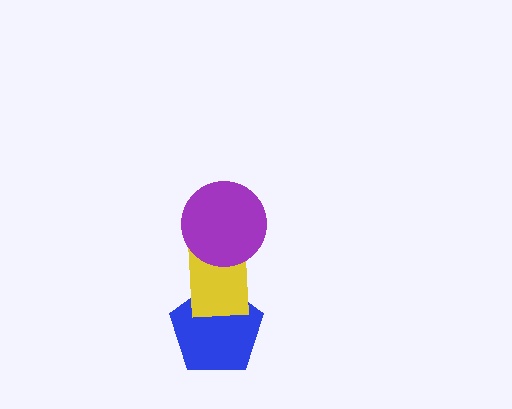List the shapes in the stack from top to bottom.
From top to bottom: the purple circle, the yellow rectangle, the blue pentagon.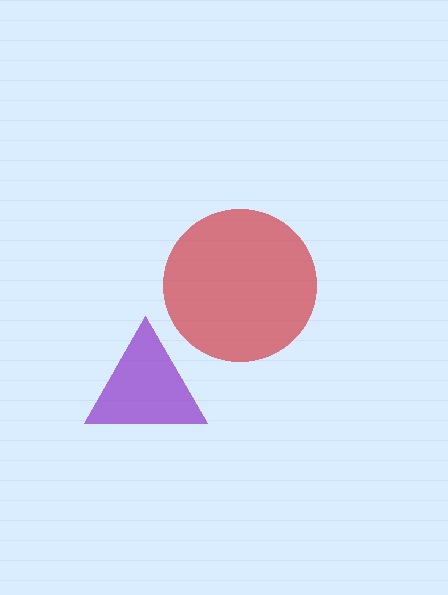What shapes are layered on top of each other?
The layered shapes are: a purple triangle, a red circle.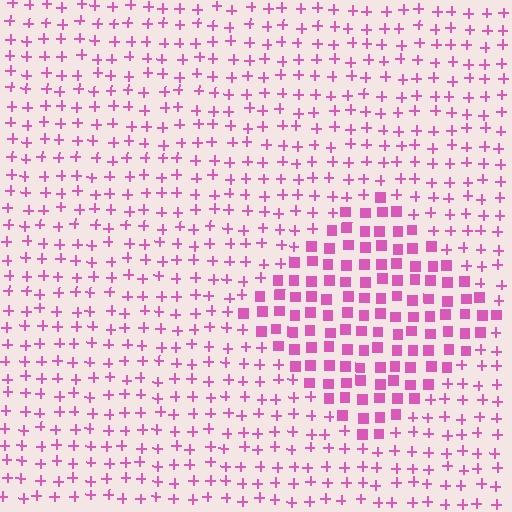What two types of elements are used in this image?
The image uses squares inside the diamond region and plus signs outside it.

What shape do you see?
I see a diamond.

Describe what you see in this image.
The image is filled with small pink elements arranged in a uniform grid. A diamond-shaped region contains squares, while the surrounding area contains plus signs. The boundary is defined purely by the change in element shape.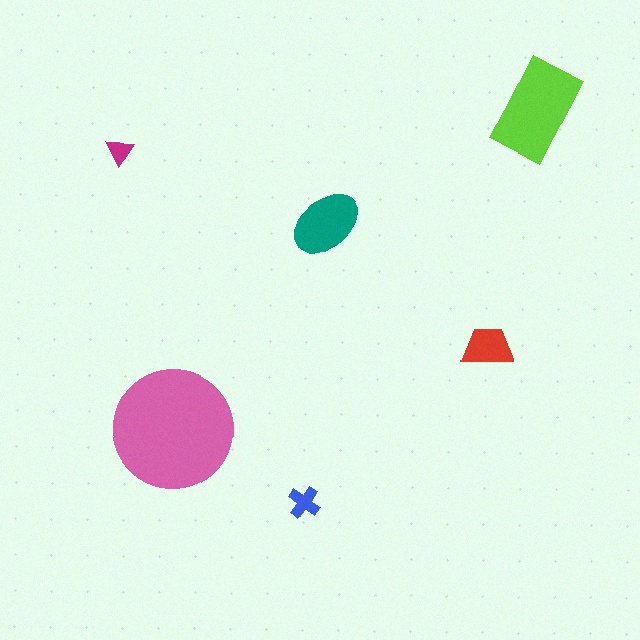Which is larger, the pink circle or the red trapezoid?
The pink circle.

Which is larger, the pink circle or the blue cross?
The pink circle.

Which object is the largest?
The pink circle.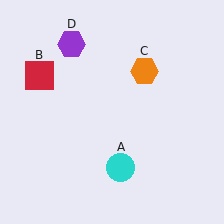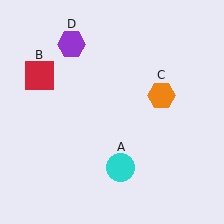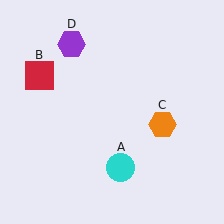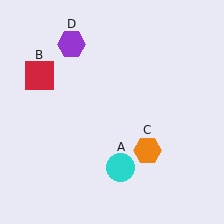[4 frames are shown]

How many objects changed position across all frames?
1 object changed position: orange hexagon (object C).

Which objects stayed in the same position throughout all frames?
Cyan circle (object A) and red square (object B) and purple hexagon (object D) remained stationary.